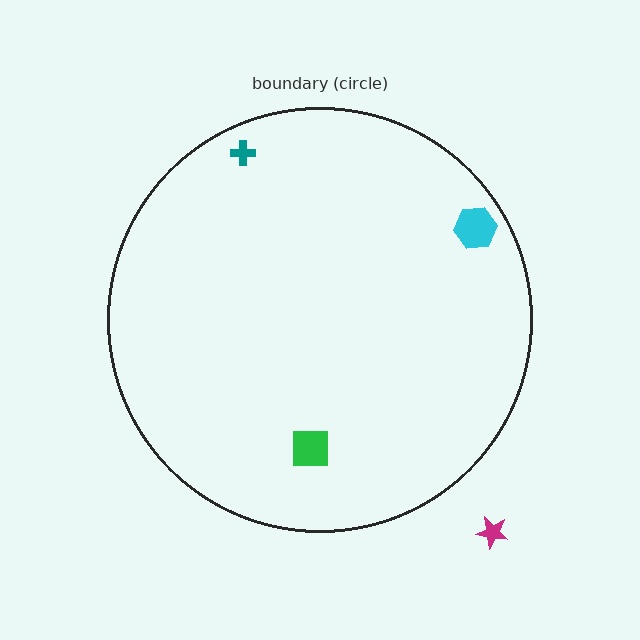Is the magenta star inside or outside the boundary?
Outside.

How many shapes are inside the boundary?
3 inside, 1 outside.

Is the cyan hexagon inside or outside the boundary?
Inside.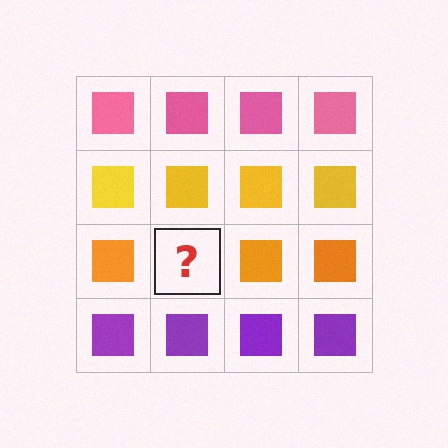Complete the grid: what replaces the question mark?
The question mark should be replaced with an orange square.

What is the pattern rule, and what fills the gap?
The rule is that each row has a consistent color. The gap should be filled with an orange square.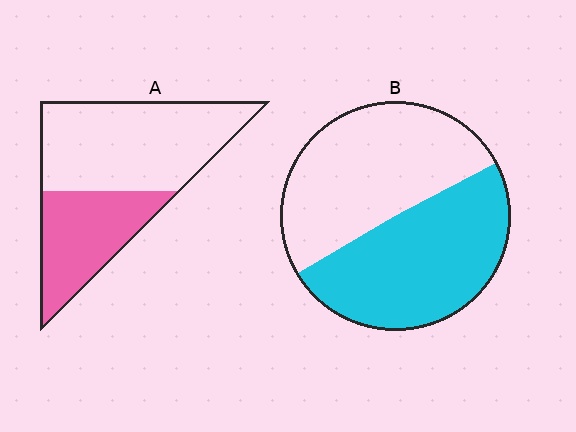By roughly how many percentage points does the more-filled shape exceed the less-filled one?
By roughly 10 percentage points (B over A).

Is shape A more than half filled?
No.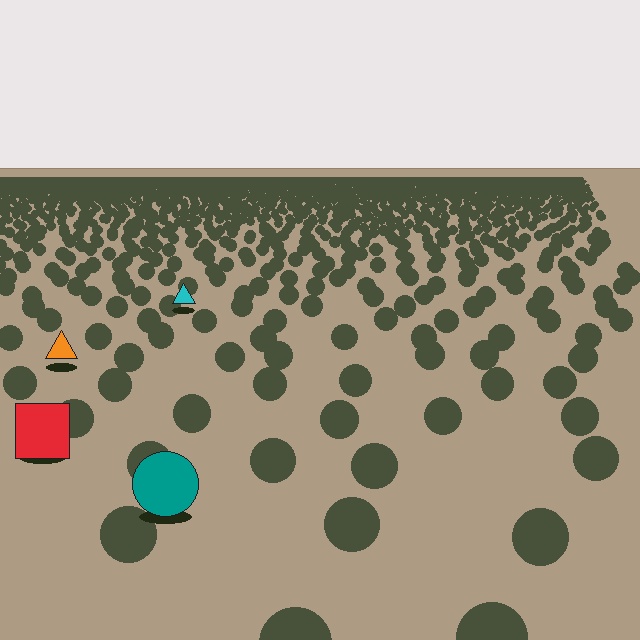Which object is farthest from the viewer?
The cyan triangle is farthest from the viewer. It appears smaller and the ground texture around it is denser.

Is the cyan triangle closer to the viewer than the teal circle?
No. The teal circle is closer — you can tell from the texture gradient: the ground texture is coarser near it.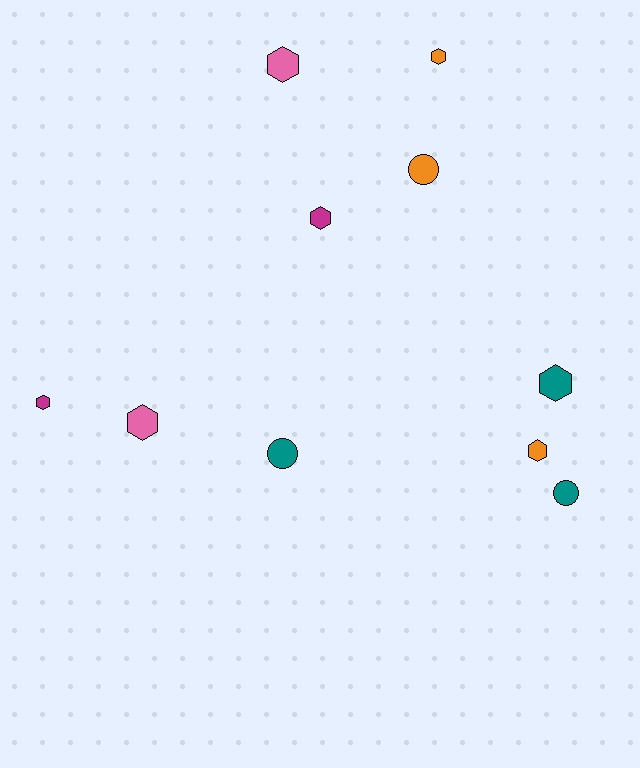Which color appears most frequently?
Teal, with 3 objects.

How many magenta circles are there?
There are no magenta circles.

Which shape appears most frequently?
Hexagon, with 7 objects.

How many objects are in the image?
There are 10 objects.